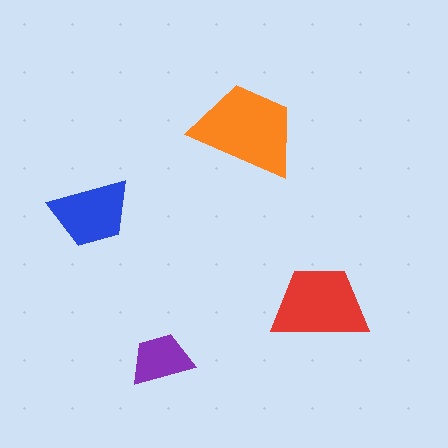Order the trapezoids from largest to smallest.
the orange one, the red one, the blue one, the purple one.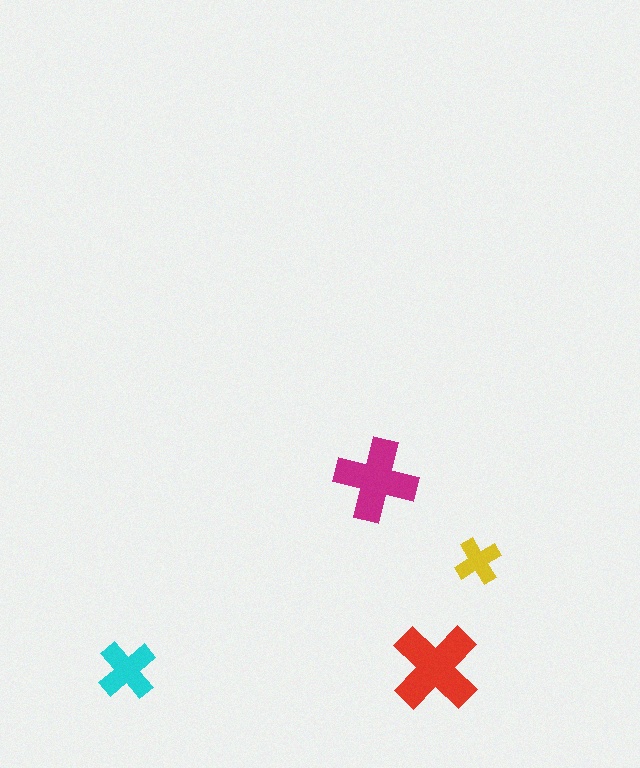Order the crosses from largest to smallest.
the red one, the magenta one, the cyan one, the yellow one.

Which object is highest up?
The magenta cross is topmost.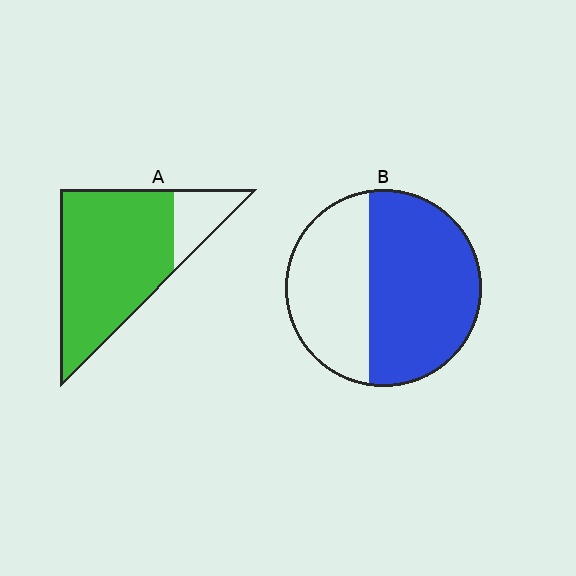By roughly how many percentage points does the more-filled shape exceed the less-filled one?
By roughly 25 percentage points (A over B).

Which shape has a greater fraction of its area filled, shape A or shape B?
Shape A.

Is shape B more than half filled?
Yes.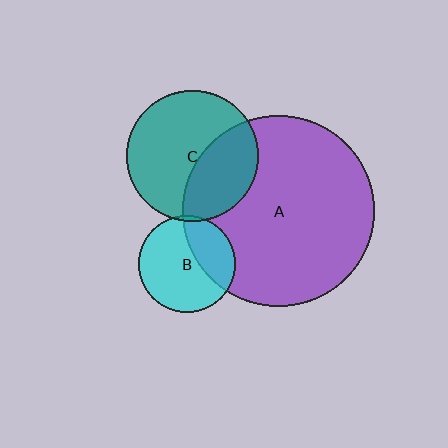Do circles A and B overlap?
Yes.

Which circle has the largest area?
Circle A (purple).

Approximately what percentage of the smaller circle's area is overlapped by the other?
Approximately 30%.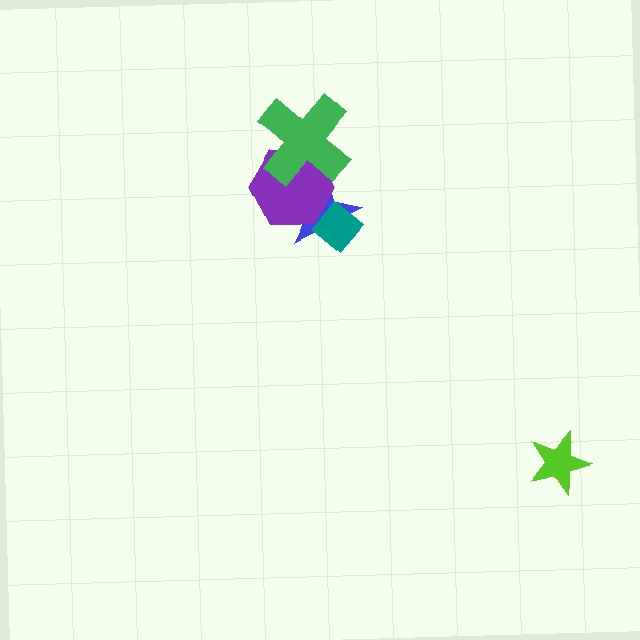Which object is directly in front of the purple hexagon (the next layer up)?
The teal diamond is directly in front of the purple hexagon.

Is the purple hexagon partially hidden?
Yes, it is partially covered by another shape.